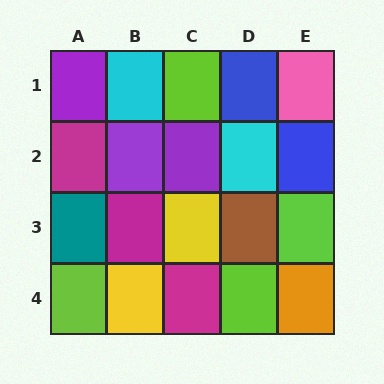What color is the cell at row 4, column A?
Lime.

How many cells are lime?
4 cells are lime.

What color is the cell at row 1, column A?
Purple.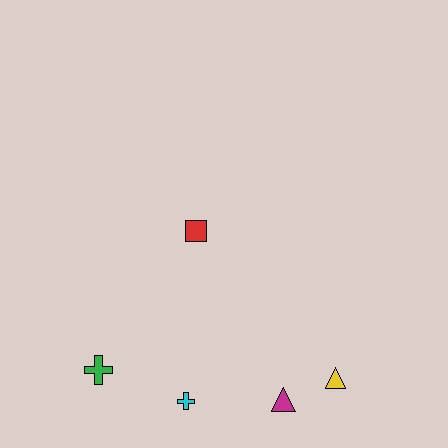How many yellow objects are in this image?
There is 1 yellow object.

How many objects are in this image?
There are 5 objects.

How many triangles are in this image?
There are 2 triangles.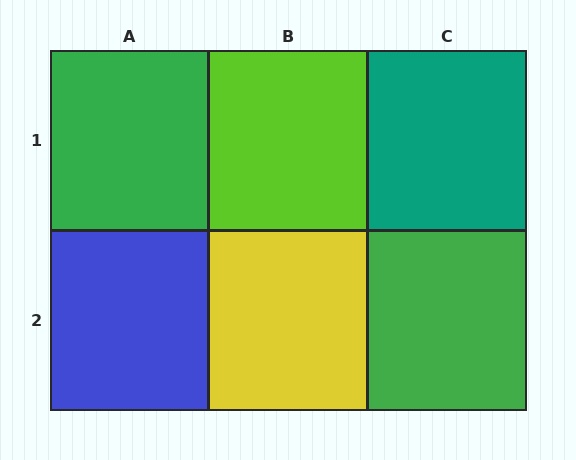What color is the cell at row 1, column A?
Green.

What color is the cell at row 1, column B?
Lime.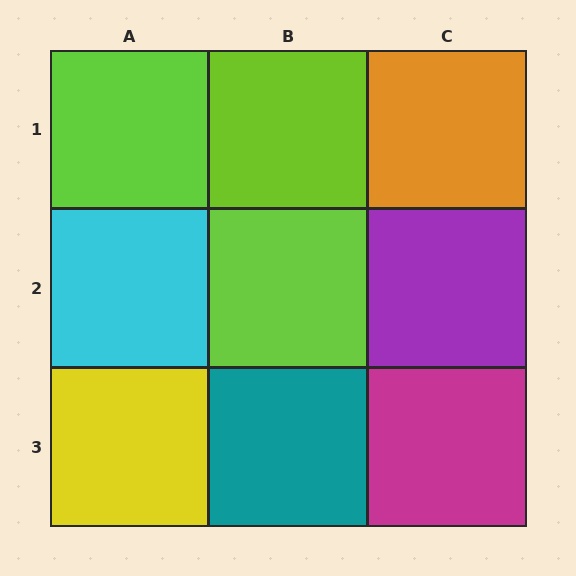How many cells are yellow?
1 cell is yellow.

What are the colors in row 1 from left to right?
Lime, lime, orange.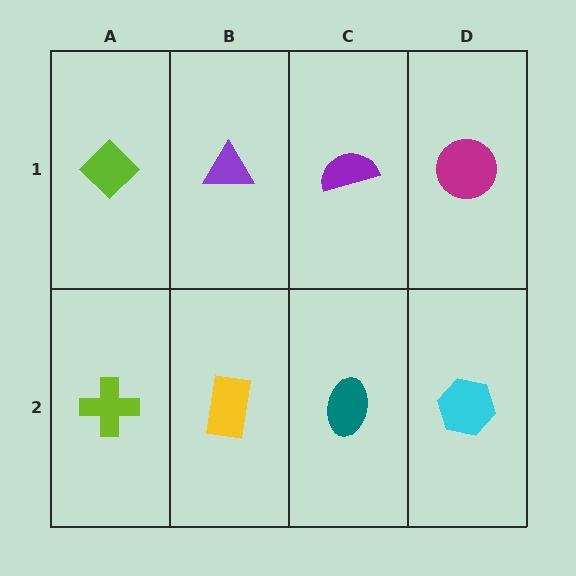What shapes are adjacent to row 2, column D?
A magenta circle (row 1, column D), a teal ellipse (row 2, column C).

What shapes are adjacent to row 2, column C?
A purple semicircle (row 1, column C), a yellow rectangle (row 2, column B), a cyan hexagon (row 2, column D).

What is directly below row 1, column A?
A lime cross.